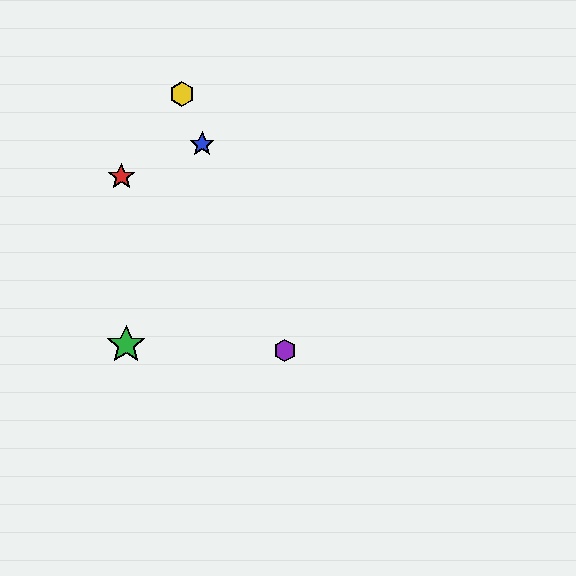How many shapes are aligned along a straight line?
3 shapes (the blue star, the yellow hexagon, the purple hexagon) are aligned along a straight line.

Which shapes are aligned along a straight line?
The blue star, the yellow hexagon, the purple hexagon are aligned along a straight line.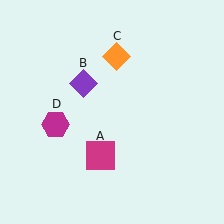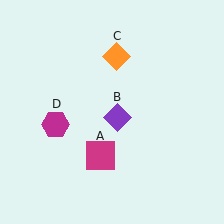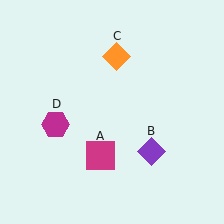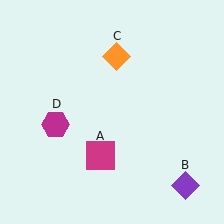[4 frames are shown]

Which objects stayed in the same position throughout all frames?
Magenta square (object A) and orange diamond (object C) and magenta hexagon (object D) remained stationary.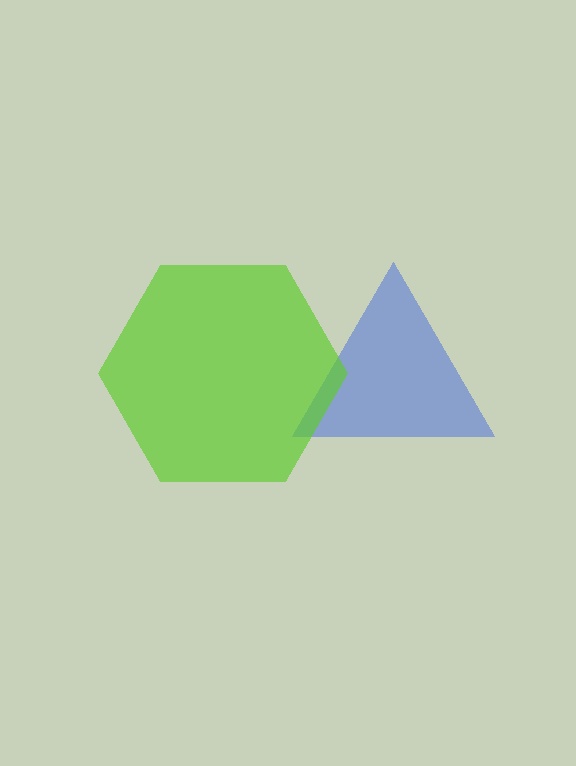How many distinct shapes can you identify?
There are 2 distinct shapes: a blue triangle, a lime hexagon.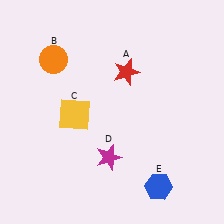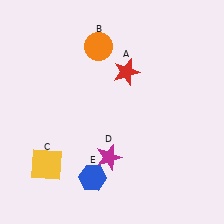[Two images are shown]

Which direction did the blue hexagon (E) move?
The blue hexagon (E) moved left.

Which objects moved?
The objects that moved are: the orange circle (B), the yellow square (C), the blue hexagon (E).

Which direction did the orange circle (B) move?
The orange circle (B) moved right.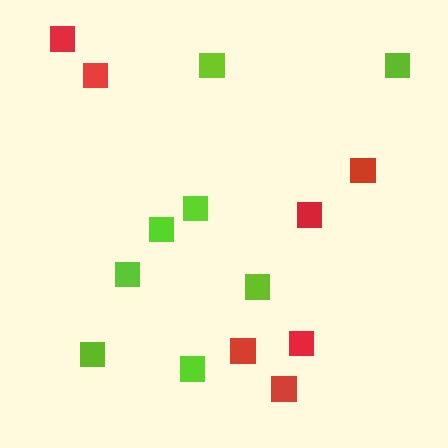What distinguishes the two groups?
There are 2 groups: one group of lime squares (8) and one group of red squares (7).